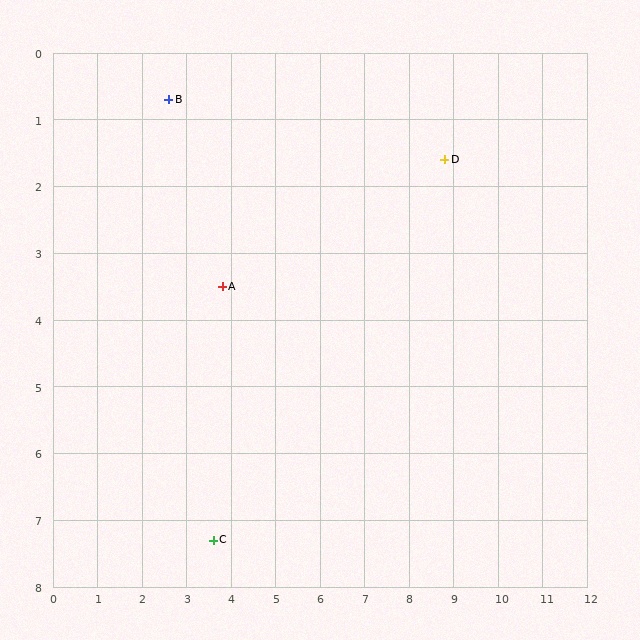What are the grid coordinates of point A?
Point A is at approximately (3.8, 3.5).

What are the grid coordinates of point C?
Point C is at approximately (3.6, 7.3).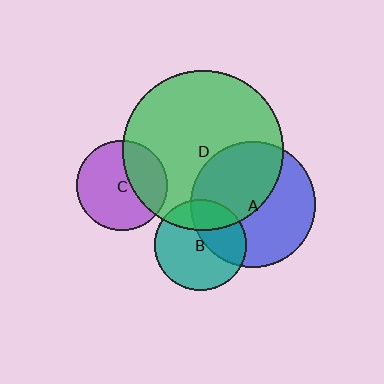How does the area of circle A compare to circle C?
Approximately 1.9 times.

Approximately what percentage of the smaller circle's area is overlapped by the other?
Approximately 35%.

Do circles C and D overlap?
Yes.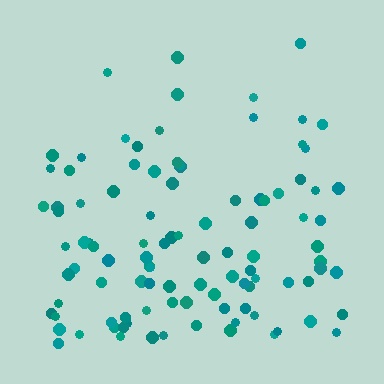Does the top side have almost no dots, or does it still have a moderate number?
Still a moderate number, just noticeably fewer than the bottom.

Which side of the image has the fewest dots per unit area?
The top.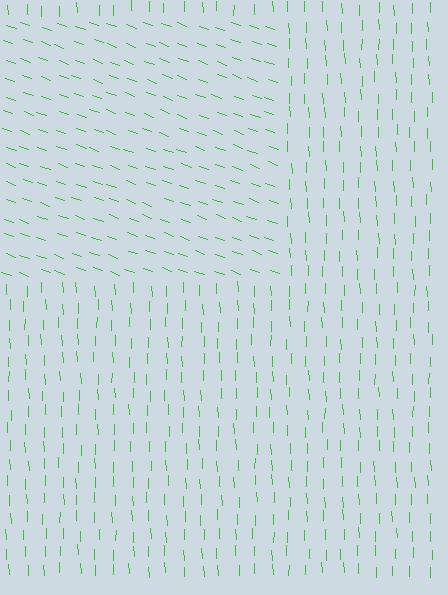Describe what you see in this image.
The image is filled with small green line segments. A rectangle region in the image has lines oriented differently from the surrounding lines, creating a visible texture boundary.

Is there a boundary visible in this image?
Yes, there is a texture boundary formed by a change in line orientation.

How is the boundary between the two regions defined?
The boundary is defined purely by a change in line orientation (approximately 69 degrees difference). All lines are the same color and thickness.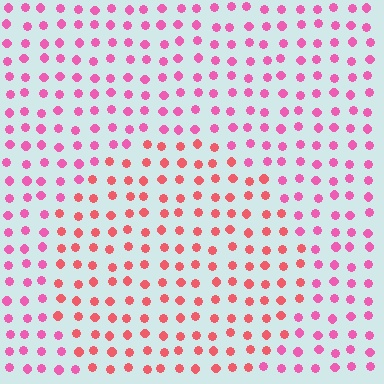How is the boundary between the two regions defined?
The boundary is defined purely by a slight shift in hue (about 31 degrees). Spacing, size, and orientation are identical on both sides.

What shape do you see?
I see a circle.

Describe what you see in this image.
The image is filled with small pink elements in a uniform arrangement. A circle-shaped region is visible where the elements are tinted to a slightly different hue, forming a subtle color boundary.